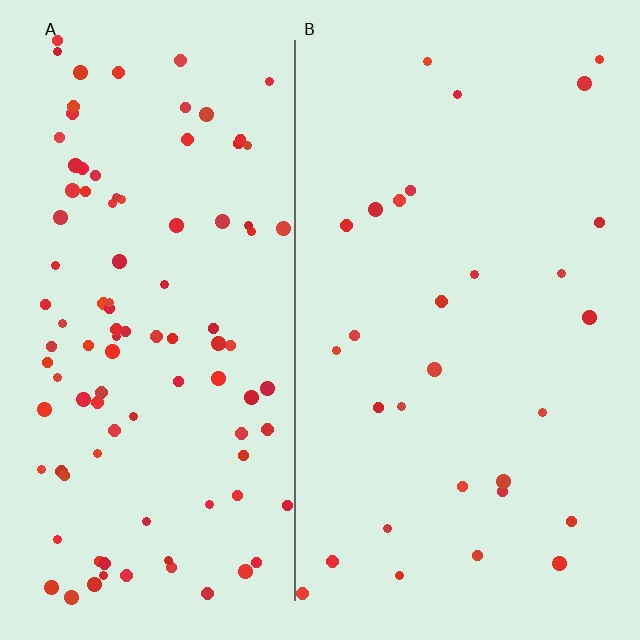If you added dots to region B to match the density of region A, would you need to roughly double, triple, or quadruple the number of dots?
Approximately triple.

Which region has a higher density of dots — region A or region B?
A (the left).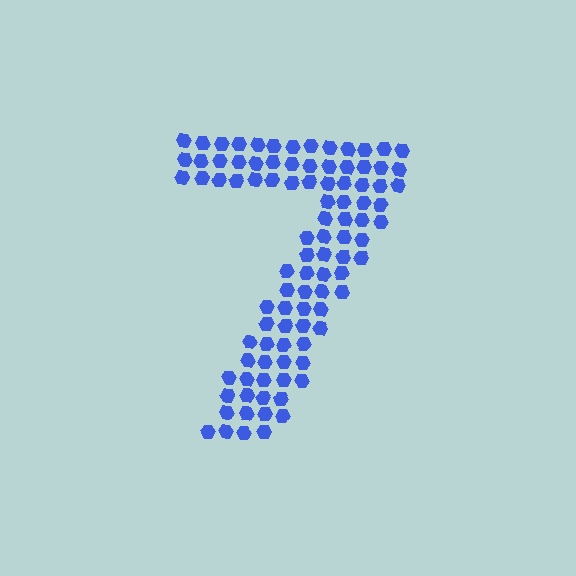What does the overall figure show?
The overall figure shows the digit 7.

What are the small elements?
The small elements are hexagons.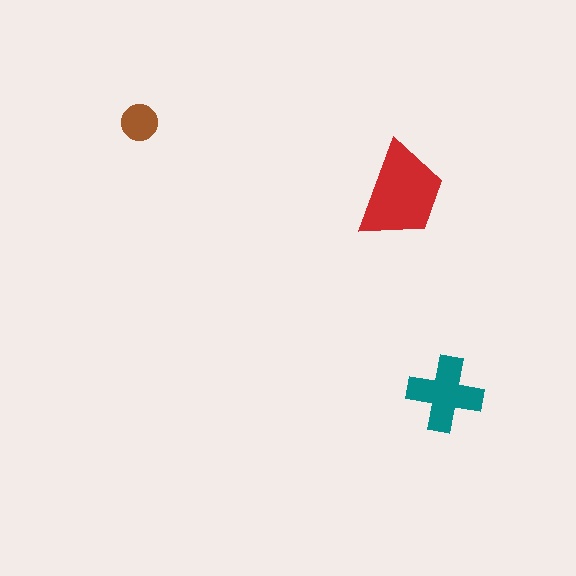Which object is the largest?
The red trapezoid.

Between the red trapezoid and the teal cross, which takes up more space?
The red trapezoid.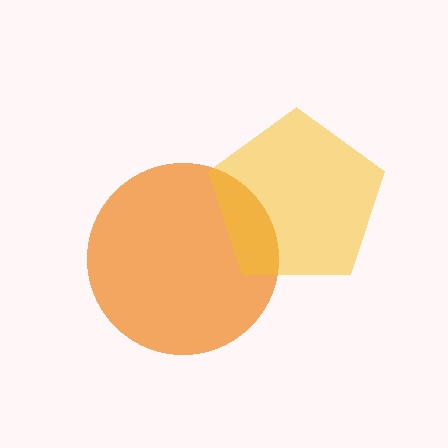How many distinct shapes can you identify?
There are 2 distinct shapes: an orange circle, a yellow pentagon.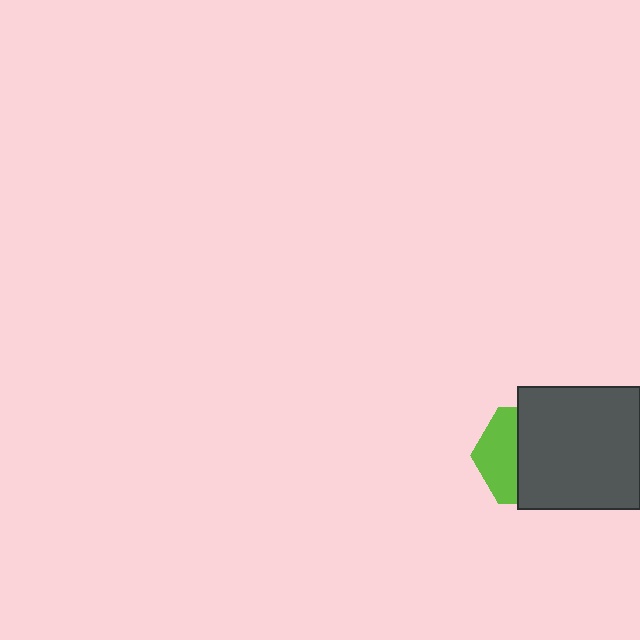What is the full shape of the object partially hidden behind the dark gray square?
The partially hidden object is a lime hexagon.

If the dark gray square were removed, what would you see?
You would see the complete lime hexagon.